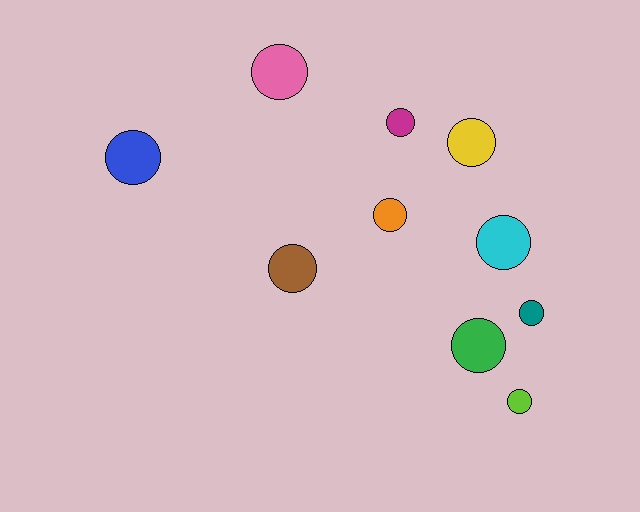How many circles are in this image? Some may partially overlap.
There are 10 circles.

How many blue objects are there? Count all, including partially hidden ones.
There is 1 blue object.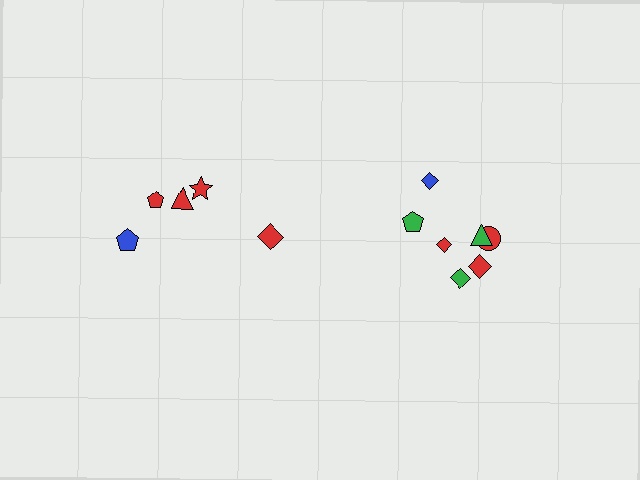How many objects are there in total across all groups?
There are 12 objects.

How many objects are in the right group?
There are 7 objects.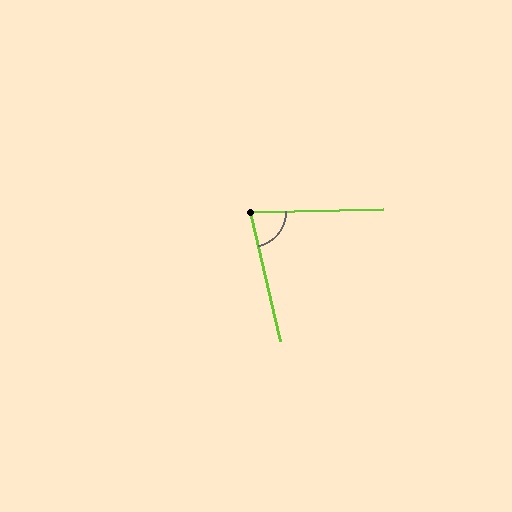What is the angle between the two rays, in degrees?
Approximately 78 degrees.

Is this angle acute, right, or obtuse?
It is acute.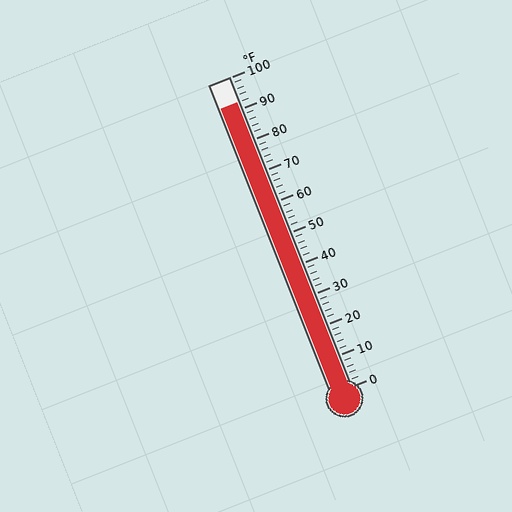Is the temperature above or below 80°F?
The temperature is above 80°F.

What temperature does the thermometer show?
The thermometer shows approximately 92°F.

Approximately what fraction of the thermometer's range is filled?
The thermometer is filled to approximately 90% of its range.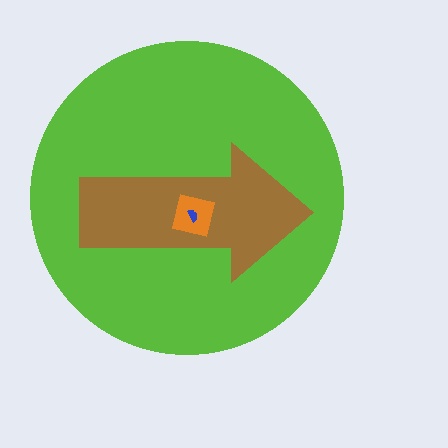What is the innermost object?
The blue semicircle.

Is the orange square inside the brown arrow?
Yes.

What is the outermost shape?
The lime circle.